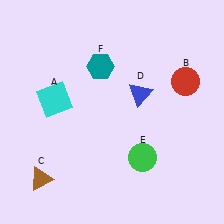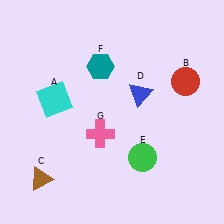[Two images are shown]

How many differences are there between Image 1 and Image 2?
There is 1 difference between the two images.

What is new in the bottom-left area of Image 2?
A pink cross (G) was added in the bottom-left area of Image 2.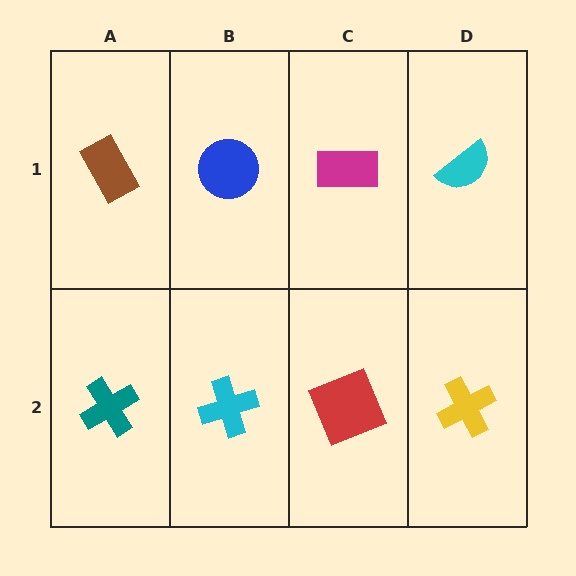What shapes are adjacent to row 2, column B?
A blue circle (row 1, column B), a teal cross (row 2, column A), a red square (row 2, column C).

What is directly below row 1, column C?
A red square.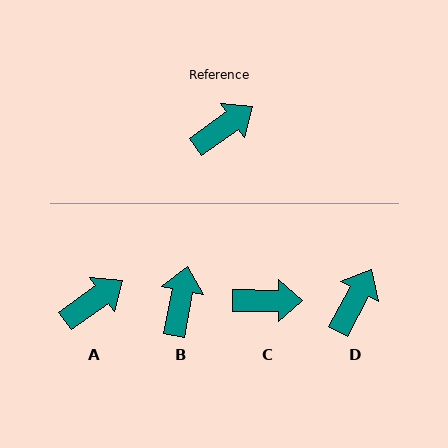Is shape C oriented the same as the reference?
No, it is off by about 36 degrees.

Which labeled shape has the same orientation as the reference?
A.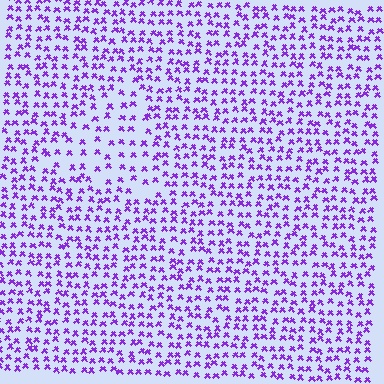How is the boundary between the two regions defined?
The boundary is defined by a change in element density (approximately 1.8x ratio). All elements are the same color, size, and shape.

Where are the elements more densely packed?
The elements are more densely packed outside the triangle boundary.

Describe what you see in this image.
The image contains small purple elements arranged at two different densities. A triangle-shaped region is visible where the elements are less densely packed than the surrounding area.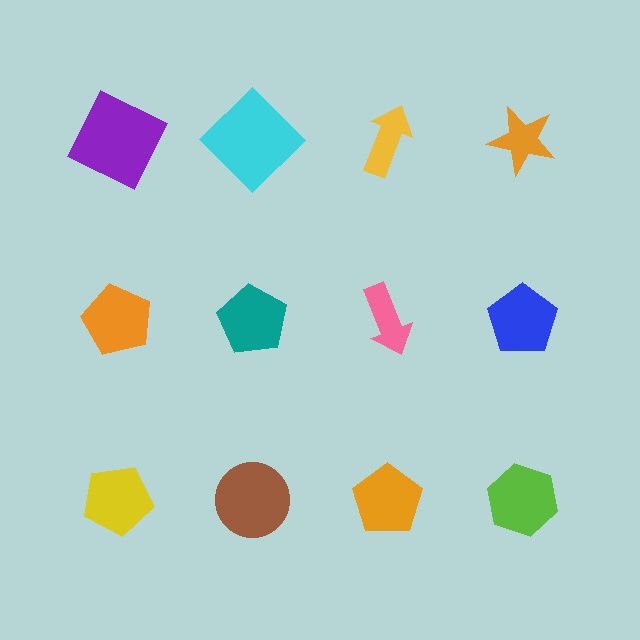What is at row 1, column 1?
A purple square.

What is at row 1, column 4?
An orange star.